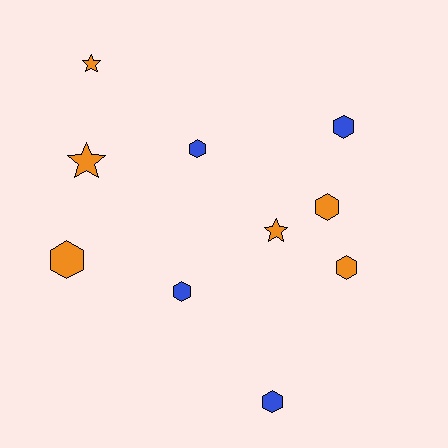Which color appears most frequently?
Orange, with 6 objects.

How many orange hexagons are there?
There are 3 orange hexagons.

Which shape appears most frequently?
Hexagon, with 7 objects.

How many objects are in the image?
There are 10 objects.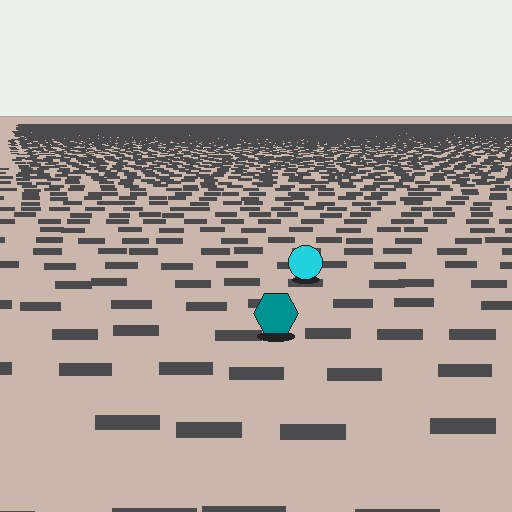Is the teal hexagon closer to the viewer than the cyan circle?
Yes. The teal hexagon is closer — you can tell from the texture gradient: the ground texture is coarser near it.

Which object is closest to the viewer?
The teal hexagon is closest. The texture marks near it are larger and more spread out.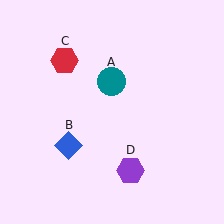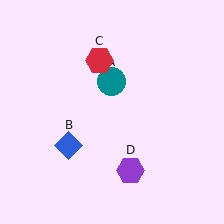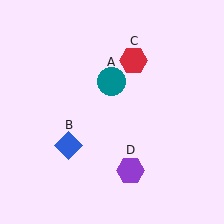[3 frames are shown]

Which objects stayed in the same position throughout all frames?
Teal circle (object A) and blue diamond (object B) and purple hexagon (object D) remained stationary.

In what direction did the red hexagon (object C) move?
The red hexagon (object C) moved right.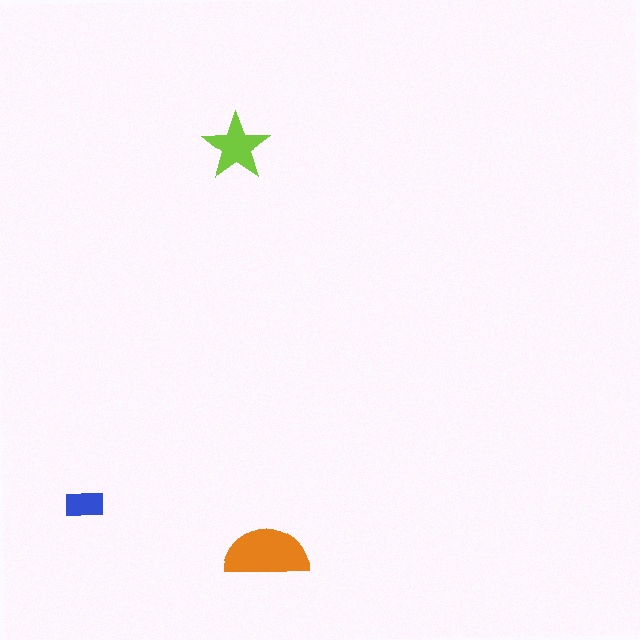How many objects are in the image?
There are 3 objects in the image.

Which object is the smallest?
The blue rectangle.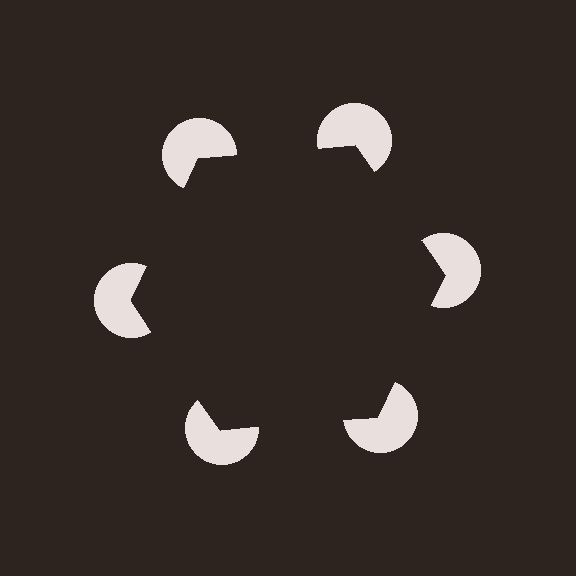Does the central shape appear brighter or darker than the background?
It typically appears slightly darker than the background, even though no actual brightness change is drawn.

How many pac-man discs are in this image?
There are 6 — one at each vertex of the illusory hexagon.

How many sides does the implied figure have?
6 sides.